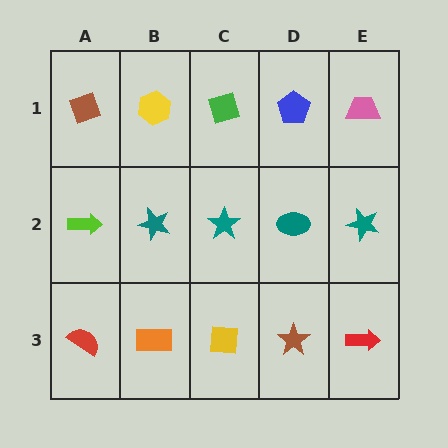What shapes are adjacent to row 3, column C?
A teal star (row 2, column C), an orange rectangle (row 3, column B), a brown star (row 3, column D).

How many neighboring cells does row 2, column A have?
3.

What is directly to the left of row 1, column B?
A brown diamond.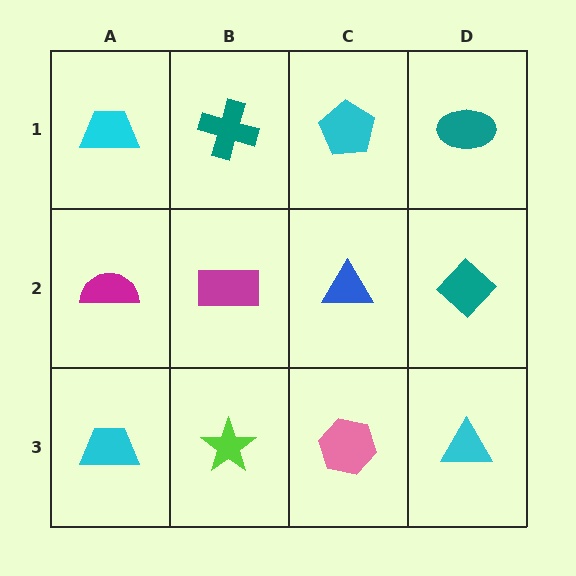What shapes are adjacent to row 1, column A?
A magenta semicircle (row 2, column A), a teal cross (row 1, column B).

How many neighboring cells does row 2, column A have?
3.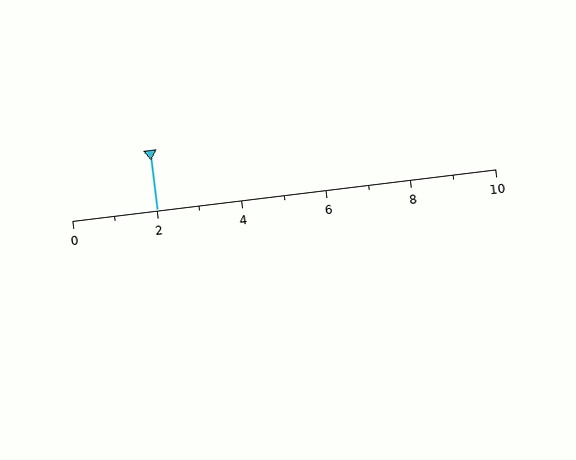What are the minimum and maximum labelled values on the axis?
The axis runs from 0 to 10.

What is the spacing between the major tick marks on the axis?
The major ticks are spaced 2 apart.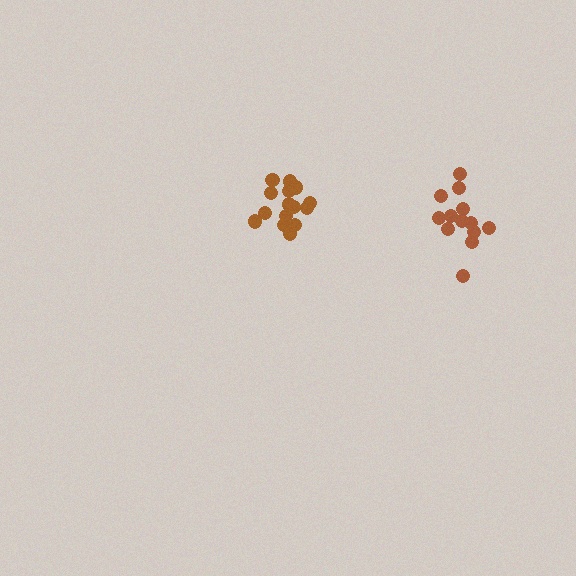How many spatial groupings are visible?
There are 2 spatial groupings.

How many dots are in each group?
Group 1: 13 dots, Group 2: 15 dots (28 total).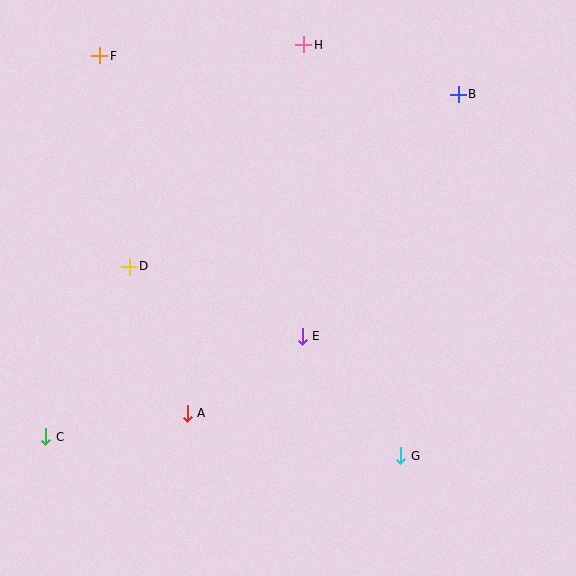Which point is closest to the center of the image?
Point E at (302, 336) is closest to the center.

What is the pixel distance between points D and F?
The distance between D and F is 212 pixels.